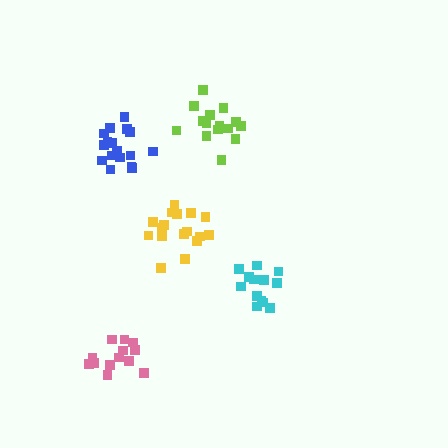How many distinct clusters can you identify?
There are 5 distinct clusters.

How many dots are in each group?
Group 1: 13 dots, Group 2: 17 dots, Group 3: 17 dots, Group 4: 15 dots, Group 5: 13 dots (75 total).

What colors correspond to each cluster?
The clusters are colored: cyan, yellow, blue, lime, pink.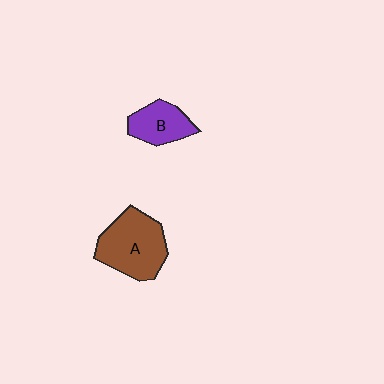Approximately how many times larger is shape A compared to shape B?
Approximately 1.7 times.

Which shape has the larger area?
Shape A (brown).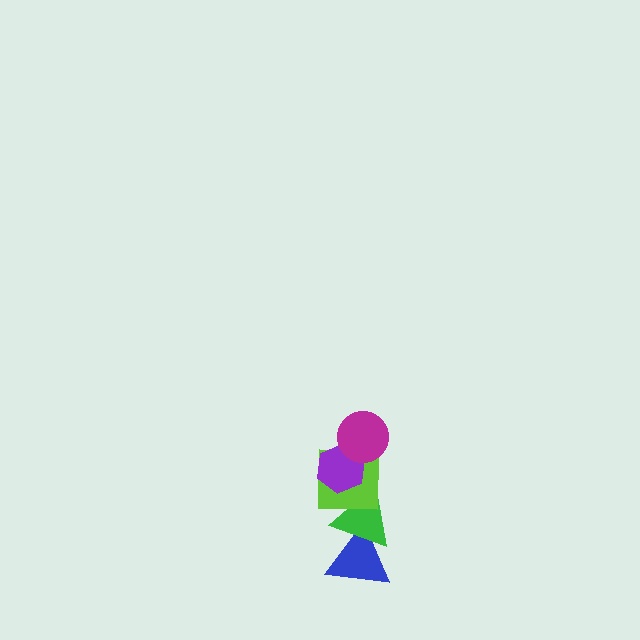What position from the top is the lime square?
The lime square is 3rd from the top.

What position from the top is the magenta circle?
The magenta circle is 1st from the top.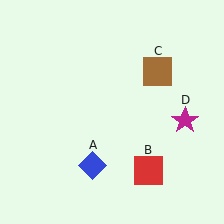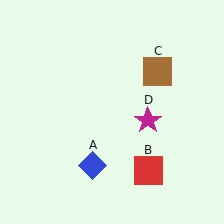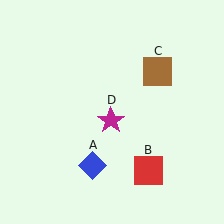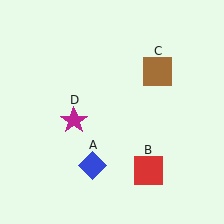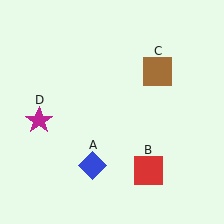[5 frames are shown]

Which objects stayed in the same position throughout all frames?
Blue diamond (object A) and red square (object B) and brown square (object C) remained stationary.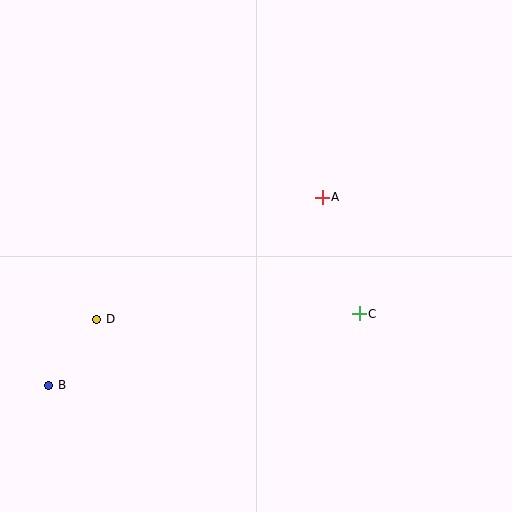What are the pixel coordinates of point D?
Point D is at (97, 319).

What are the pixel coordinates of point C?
Point C is at (359, 314).